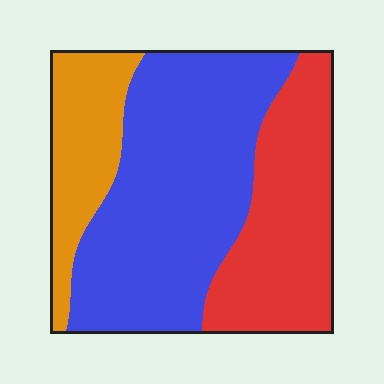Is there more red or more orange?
Red.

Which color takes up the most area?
Blue, at roughly 50%.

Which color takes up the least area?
Orange, at roughly 20%.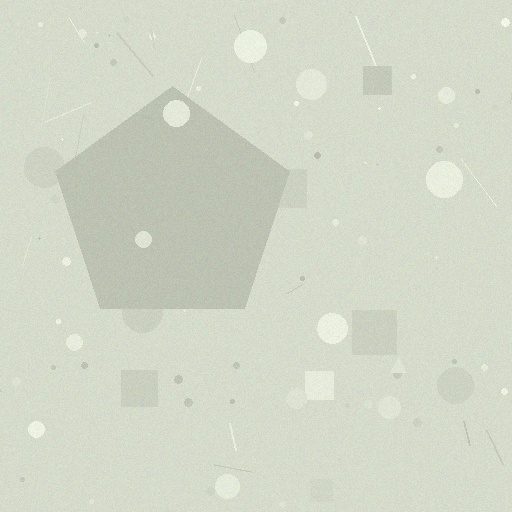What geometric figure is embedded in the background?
A pentagon is embedded in the background.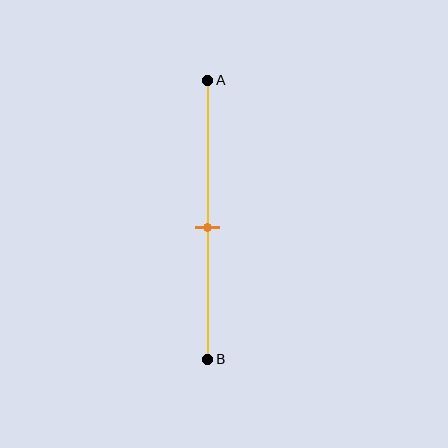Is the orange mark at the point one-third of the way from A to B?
No, the mark is at about 55% from A, not at the 33% one-third point.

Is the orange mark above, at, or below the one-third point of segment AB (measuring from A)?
The orange mark is below the one-third point of segment AB.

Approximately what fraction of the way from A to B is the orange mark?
The orange mark is approximately 55% of the way from A to B.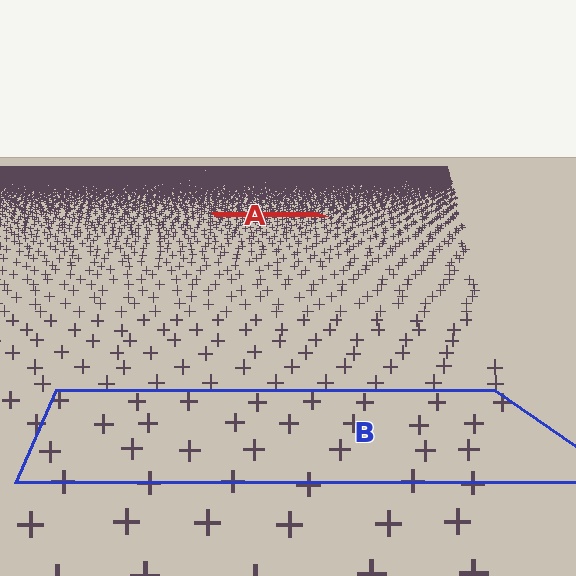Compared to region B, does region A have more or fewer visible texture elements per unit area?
Region A has more texture elements per unit area — they are packed more densely because it is farther away.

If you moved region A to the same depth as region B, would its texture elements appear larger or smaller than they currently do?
They would appear larger. At a closer depth, the same texture elements are projected at a bigger on-screen size.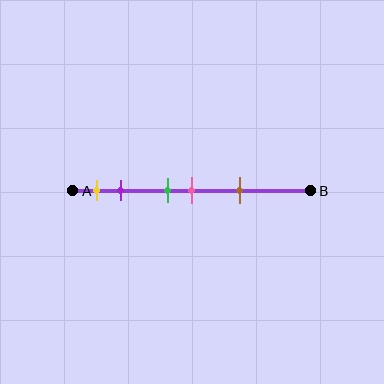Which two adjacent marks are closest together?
The green and pink marks are the closest adjacent pair.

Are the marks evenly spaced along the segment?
No, the marks are not evenly spaced.